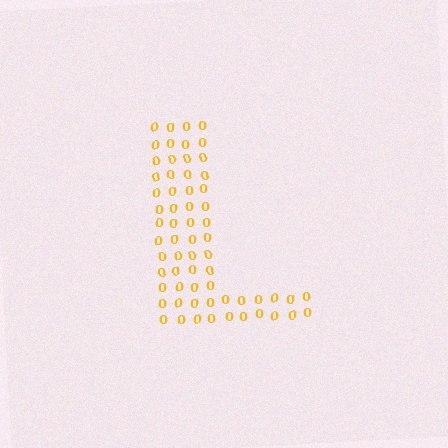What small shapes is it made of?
It is made of small digit 0's.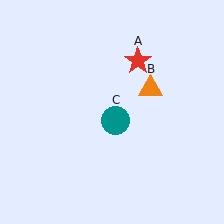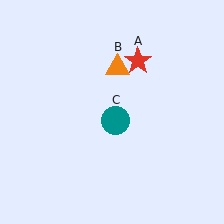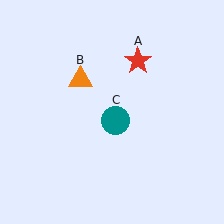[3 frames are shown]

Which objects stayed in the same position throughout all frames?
Red star (object A) and teal circle (object C) remained stationary.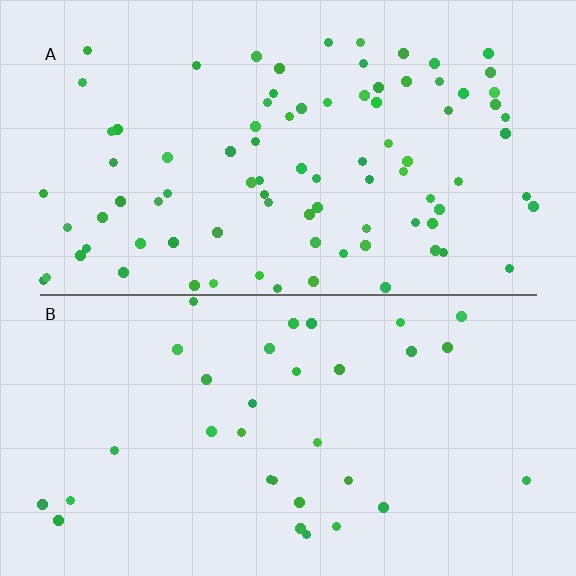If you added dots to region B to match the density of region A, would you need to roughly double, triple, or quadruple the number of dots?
Approximately triple.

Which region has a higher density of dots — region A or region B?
A (the top).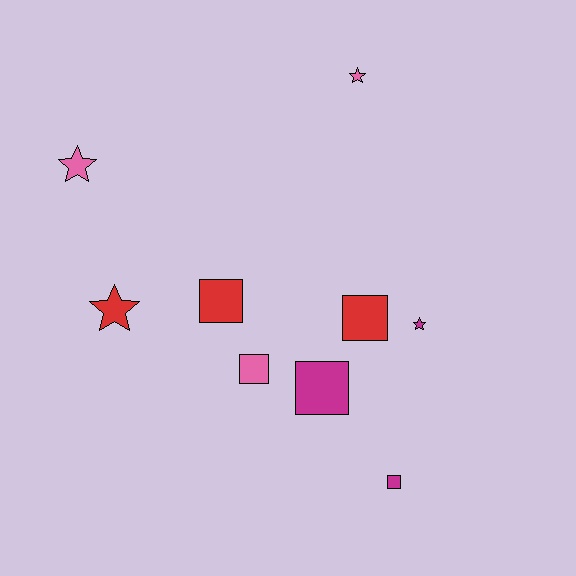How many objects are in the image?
There are 9 objects.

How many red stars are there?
There is 1 red star.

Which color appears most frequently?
Magenta, with 3 objects.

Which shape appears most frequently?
Square, with 5 objects.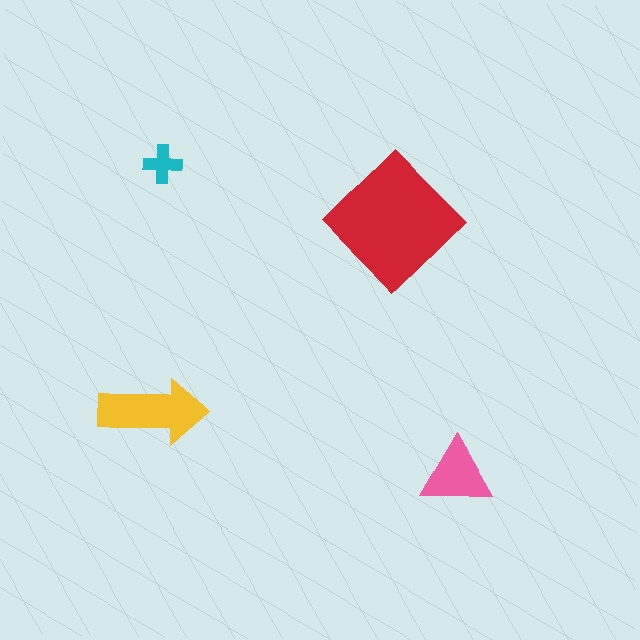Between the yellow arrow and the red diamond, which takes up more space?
The red diamond.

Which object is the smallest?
The cyan cross.